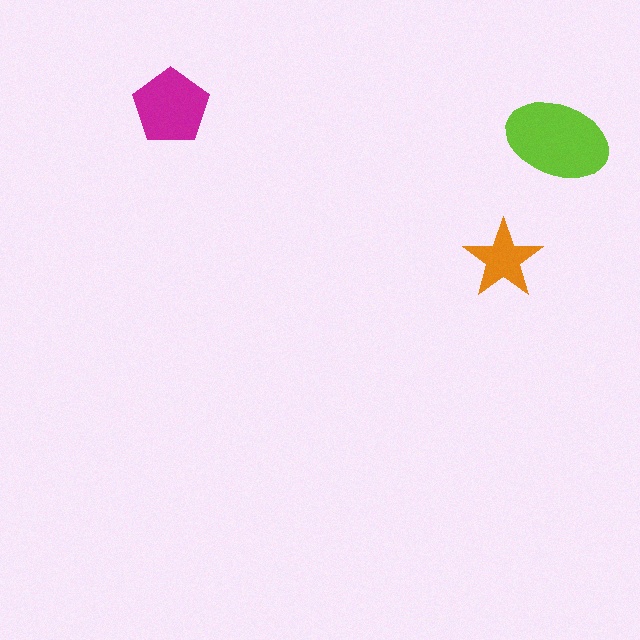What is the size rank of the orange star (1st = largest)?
3rd.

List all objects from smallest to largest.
The orange star, the magenta pentagon, the lime ellipse.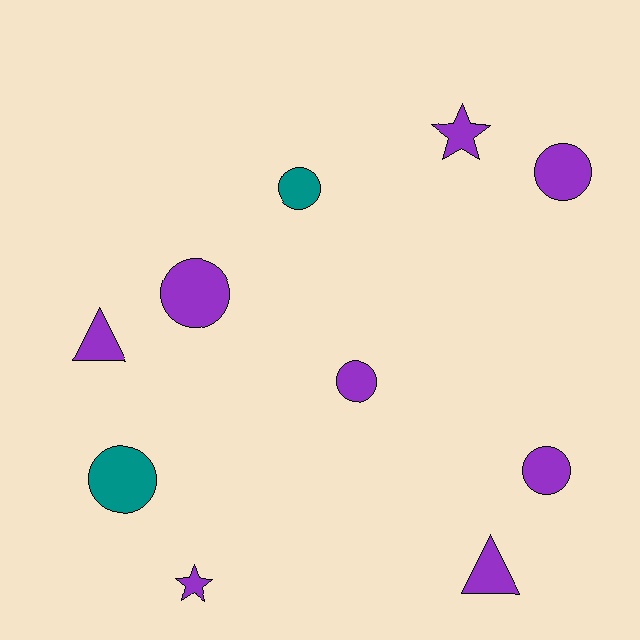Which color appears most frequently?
Purple, with 8 objects.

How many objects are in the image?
There are 10 objects.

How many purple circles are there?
There are 4 purple circles.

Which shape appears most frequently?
Circle, with 6 objects.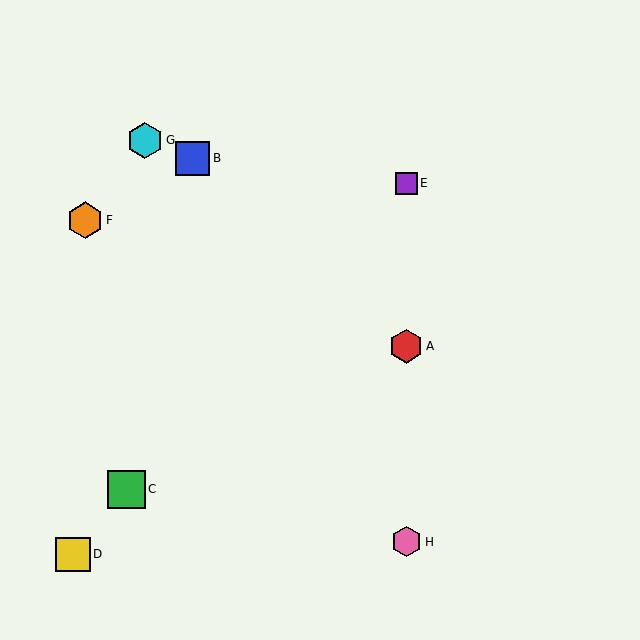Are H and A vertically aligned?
Yes, both are at x≈406.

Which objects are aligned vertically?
Objects A, E, H are aligned vertically.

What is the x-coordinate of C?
Object C is at x≈126.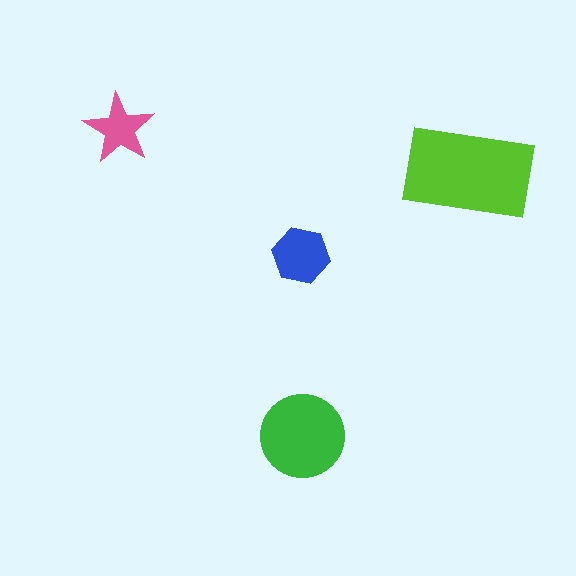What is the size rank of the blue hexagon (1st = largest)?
3rd.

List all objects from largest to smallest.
The lime rectangle, the green circle, the blue hexagon, the pink star.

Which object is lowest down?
The green circle is bottommost.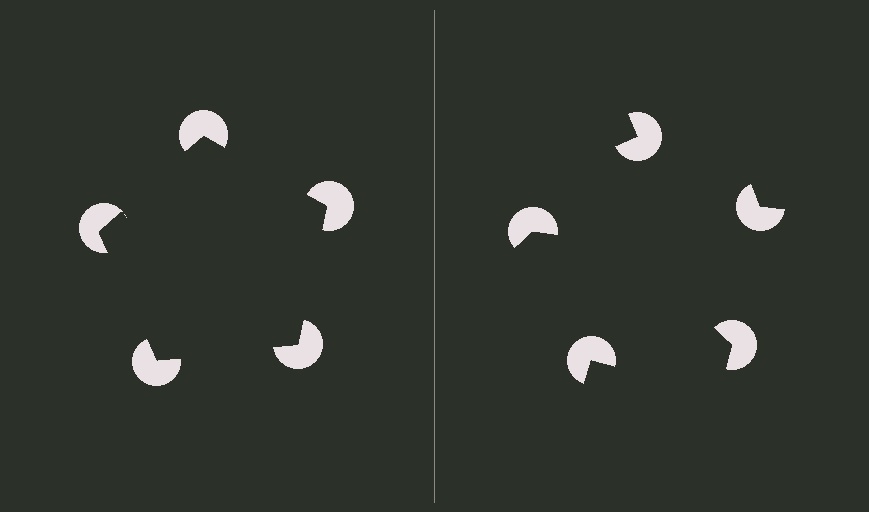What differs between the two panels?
The pac-man discs are positioned identically on both sides; only the wedge orientations differ. On the left they align to a pentagon; on the right they are misaligned.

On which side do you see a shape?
An illusory pentagon appears on the left side. On the right side the wedge cuts are rotated, so no coherent shape forms.